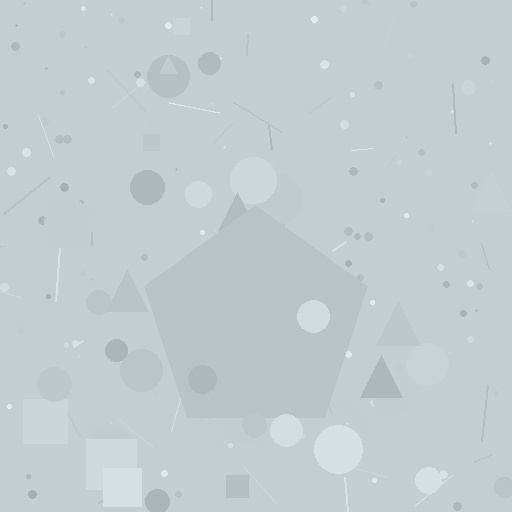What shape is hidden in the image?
A pentagon is hidden in the image.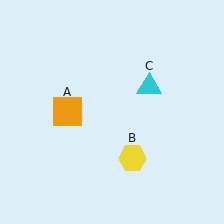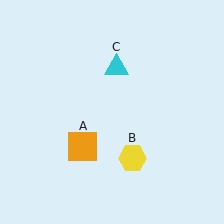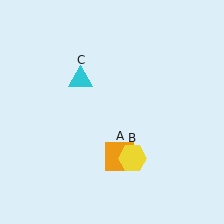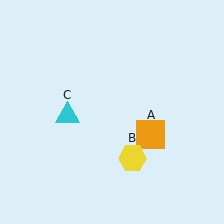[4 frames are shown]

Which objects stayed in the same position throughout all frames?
Yellow hexagon (object B) remained stationary.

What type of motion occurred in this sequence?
The orange square (object A), cyan triangle (object C) rotated counterclockwise around the center of the scene.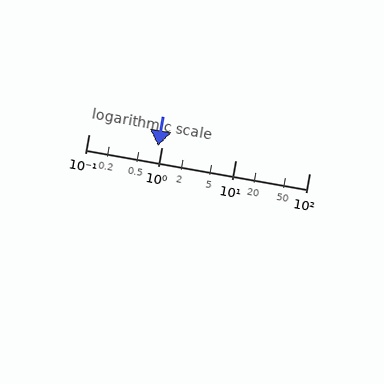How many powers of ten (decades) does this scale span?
The scale spans 3 decades, from 0.1 to 100.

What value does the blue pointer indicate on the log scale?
The pointer indicates approximately 0.88.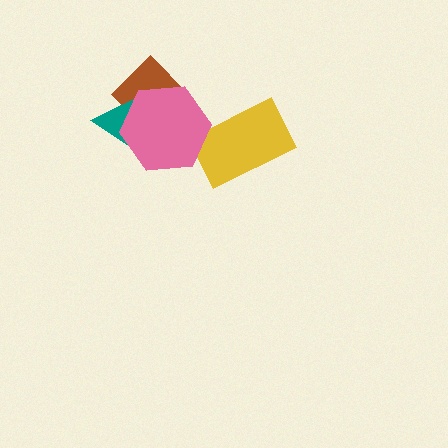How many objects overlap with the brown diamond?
2 objects overlap with the brown diamond.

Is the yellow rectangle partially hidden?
Yes, it is partially covered by another shape.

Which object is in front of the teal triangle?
The pink hexagon is in front of the teal triangle.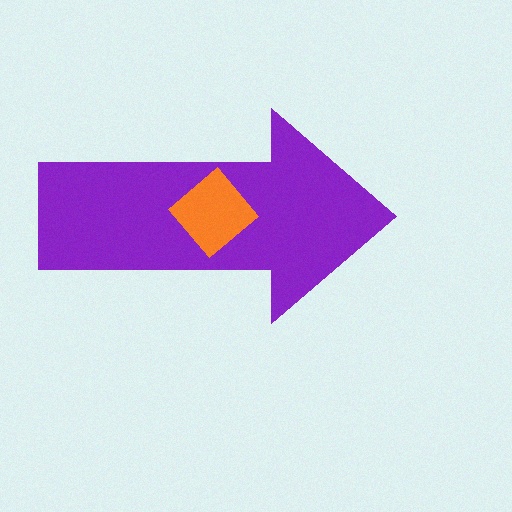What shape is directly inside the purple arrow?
The orange diamond.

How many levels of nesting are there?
2.